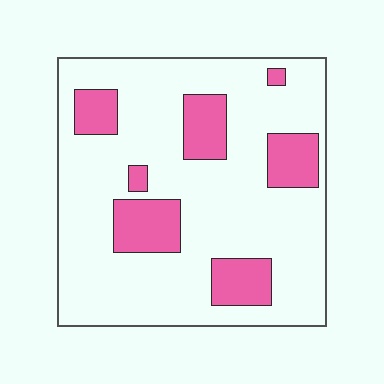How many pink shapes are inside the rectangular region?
7.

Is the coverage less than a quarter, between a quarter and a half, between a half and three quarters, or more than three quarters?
Less than a quarter.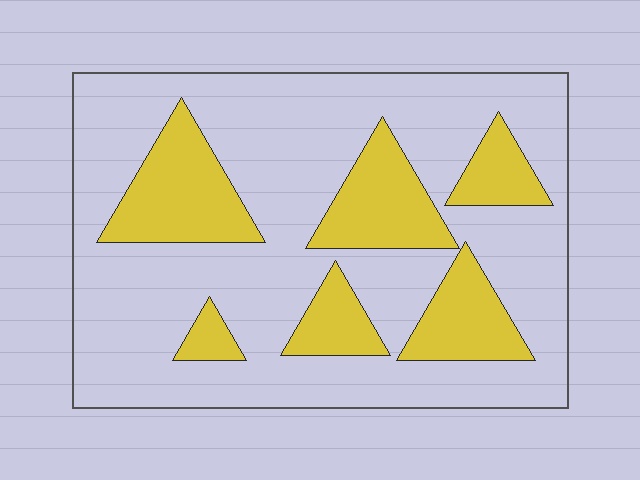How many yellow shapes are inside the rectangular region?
6.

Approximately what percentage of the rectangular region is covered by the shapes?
Approximately 25%.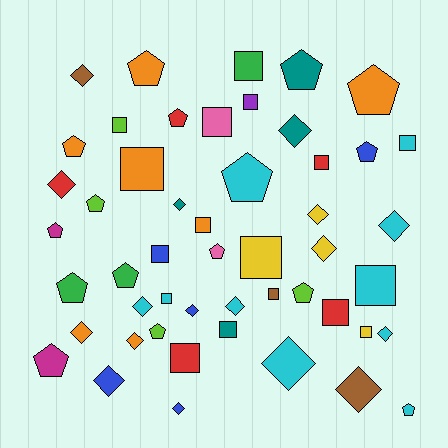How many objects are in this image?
There are 50 objects.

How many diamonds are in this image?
There are 17 diamonds.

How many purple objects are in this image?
There is 1 purple object.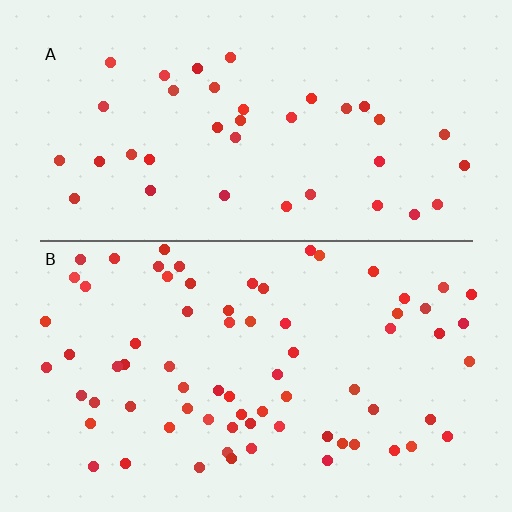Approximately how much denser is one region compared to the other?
Approximately 1.9× — region B over region A.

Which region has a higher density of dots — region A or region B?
B (the bottom).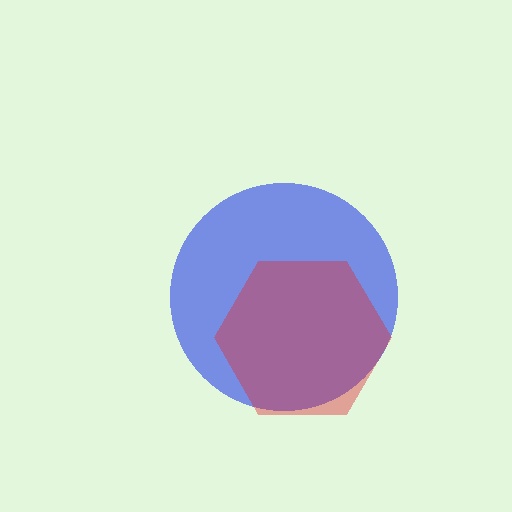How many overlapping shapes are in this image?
There are 2 overlapping shapes in the image.